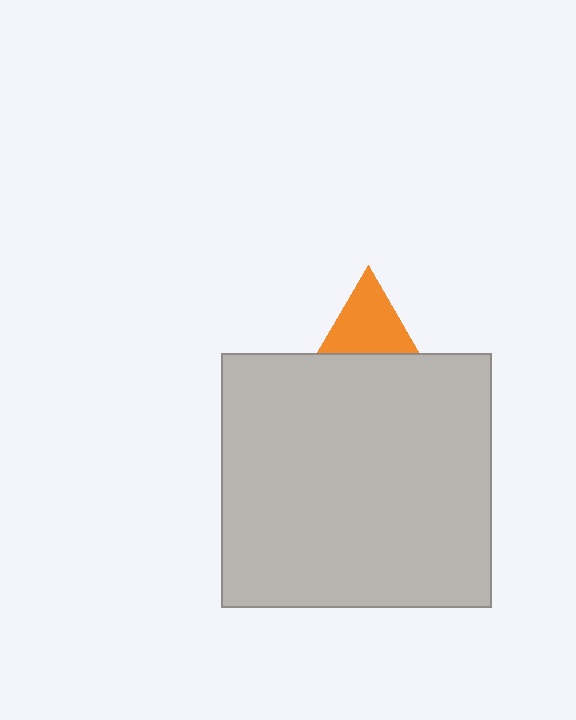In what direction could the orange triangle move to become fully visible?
The orange triangle could move up. That would shift it out from behind the light gray rectangle entirely.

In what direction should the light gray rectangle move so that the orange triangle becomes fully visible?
The light gray rectangle should move down. That is the shortest direction to clear the overlap and leave the orange triangle fully visible.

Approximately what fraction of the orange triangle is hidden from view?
Roughly 44% of the orange triangle is hidden behind the light gray rectangle.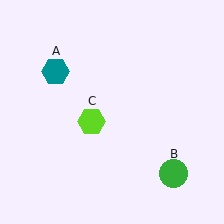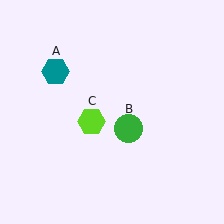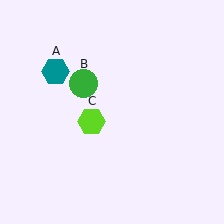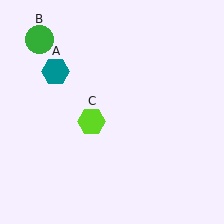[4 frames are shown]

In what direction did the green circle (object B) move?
The green circle (object B) moved up and to the left.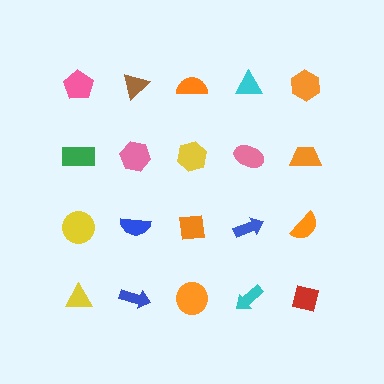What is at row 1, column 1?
A pink pentagon.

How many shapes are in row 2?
5 shapes.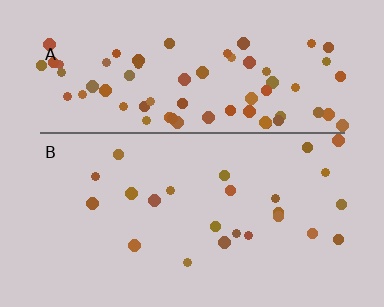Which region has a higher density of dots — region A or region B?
A (the top).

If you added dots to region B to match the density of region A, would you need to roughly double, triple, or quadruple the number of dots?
Approximately triple.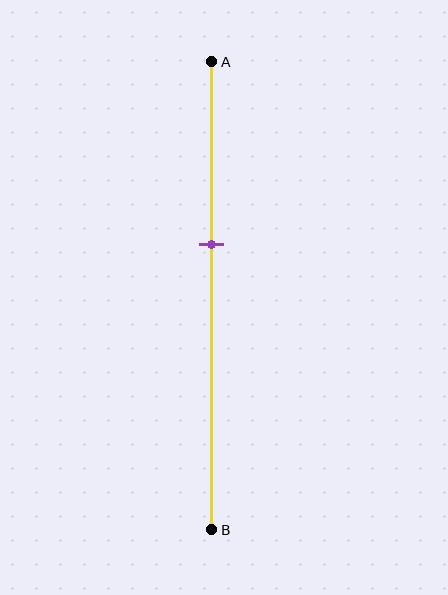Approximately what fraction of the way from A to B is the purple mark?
The purple mark is approximately 40% of the way from A to B.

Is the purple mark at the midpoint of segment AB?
No, the mark is at about 40% from A, not at the 50% midpoint.